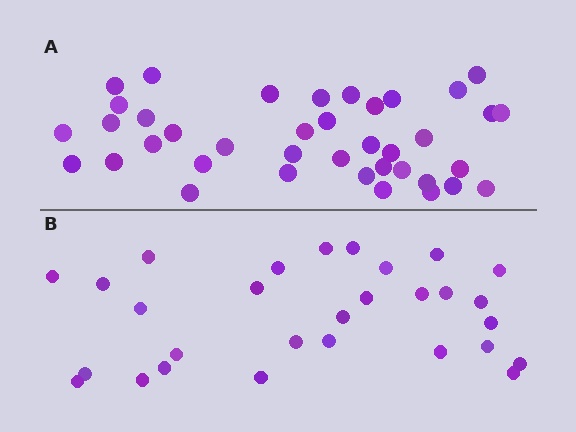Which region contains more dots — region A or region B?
Region A (the top region) has more dots.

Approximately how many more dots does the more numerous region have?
Region A has roughly 10 or so more dots than region B.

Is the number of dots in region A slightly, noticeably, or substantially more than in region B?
Region A has noticeably more, but not dramatically so. The ratio is roughly 1.3 to 1.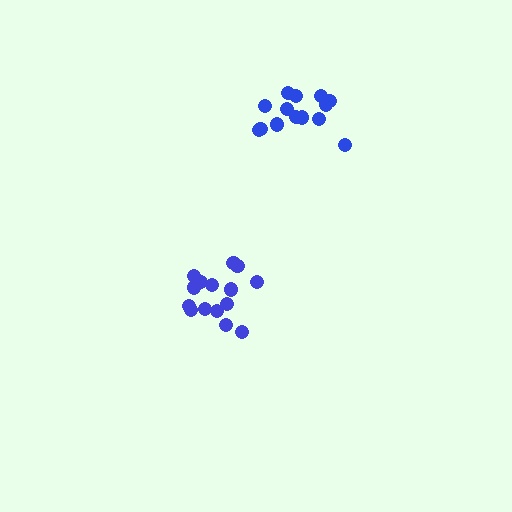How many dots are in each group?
Group 1: 15 dots, Group 2: 14 dots (29 total).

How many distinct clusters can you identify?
There are 2 distinct clusters.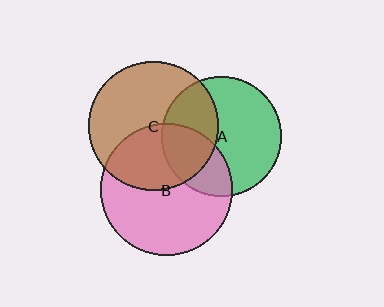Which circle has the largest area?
Circle B (pink).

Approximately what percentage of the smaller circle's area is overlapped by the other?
Approximately 40%.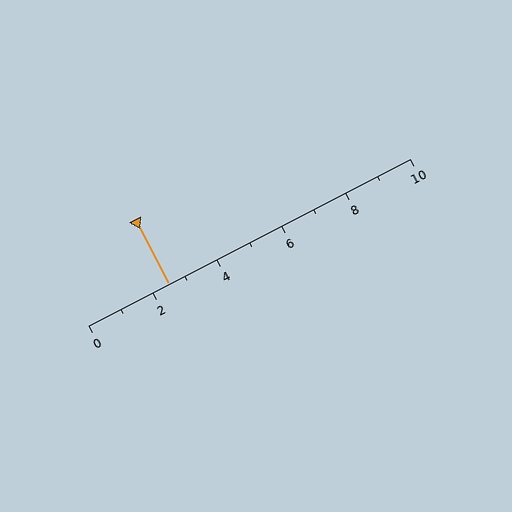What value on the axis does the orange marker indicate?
The marker indicates approximately 2.5.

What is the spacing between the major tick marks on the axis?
The major ticks are spaced 2 apart.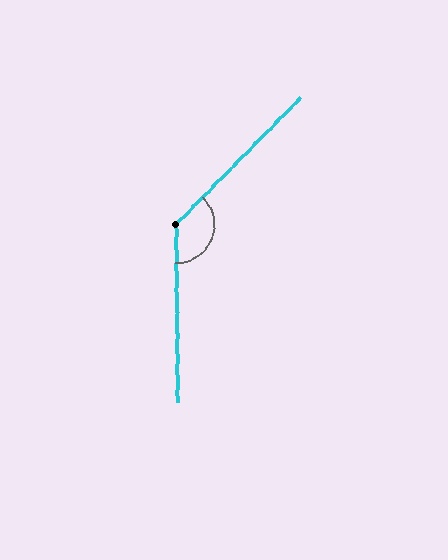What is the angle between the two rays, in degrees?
Approximately 135 degrees.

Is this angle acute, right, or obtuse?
It is obtuse.